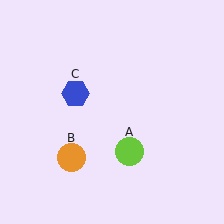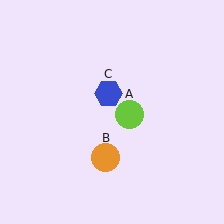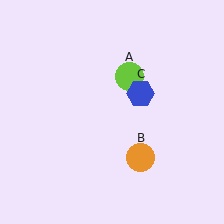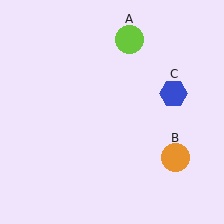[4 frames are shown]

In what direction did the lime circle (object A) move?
The lime circle (object A) moved up.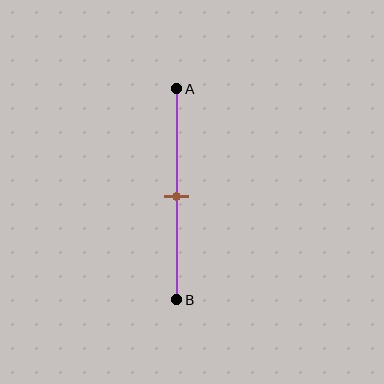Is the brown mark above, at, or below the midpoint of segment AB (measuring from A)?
The brown mark is approximately at the midpoint of segment AB.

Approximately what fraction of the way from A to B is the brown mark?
The brown mark is approximately 50% of the way from A to B.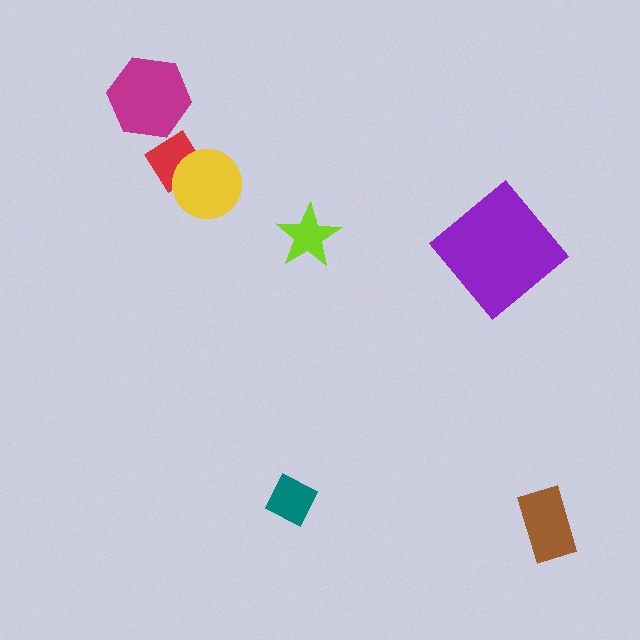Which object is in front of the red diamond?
The yellow circle is in front of the red diamond.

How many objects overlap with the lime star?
0 objects overlap with the lime star.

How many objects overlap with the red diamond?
1 object overlaps with the red diamond.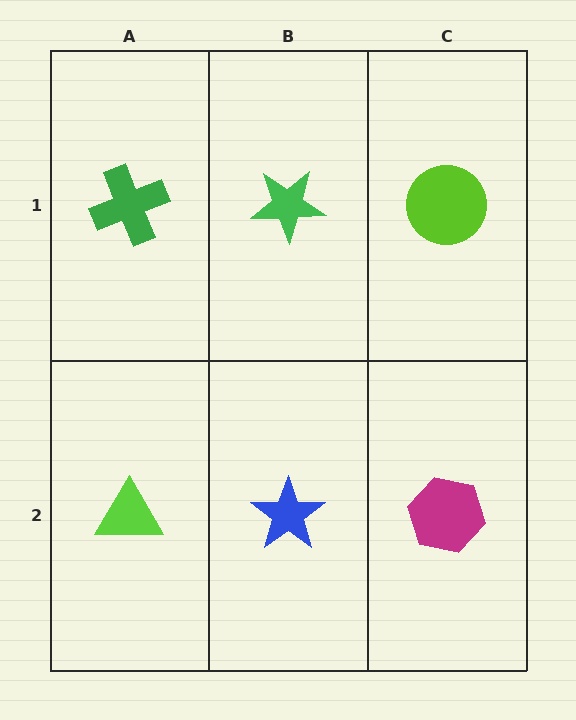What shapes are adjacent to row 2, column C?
A lime circle (row 1, column C), a blue star (row 2, column B).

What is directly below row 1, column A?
A lime triangle.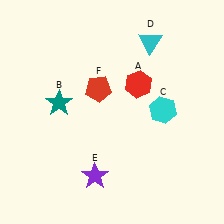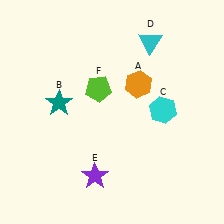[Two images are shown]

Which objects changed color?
A changed from red to orange. F changed from red to lime.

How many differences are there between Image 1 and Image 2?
There are 2 differences between the two images.